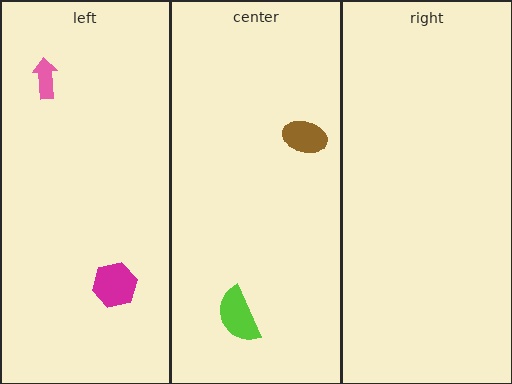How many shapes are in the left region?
2.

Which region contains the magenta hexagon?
The left region.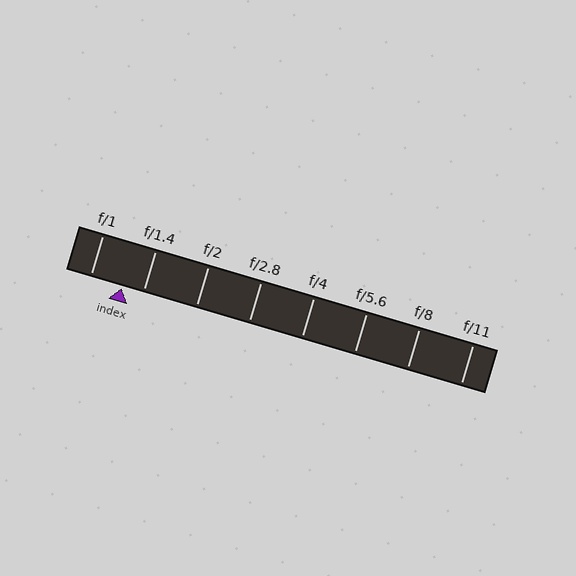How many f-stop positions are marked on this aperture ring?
There are 8 f-stop positions marked.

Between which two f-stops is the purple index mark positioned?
The index mark is between f/1 and f/1.4.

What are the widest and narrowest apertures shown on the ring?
The widest aperture shown is f/1 and the narrowest is f/11.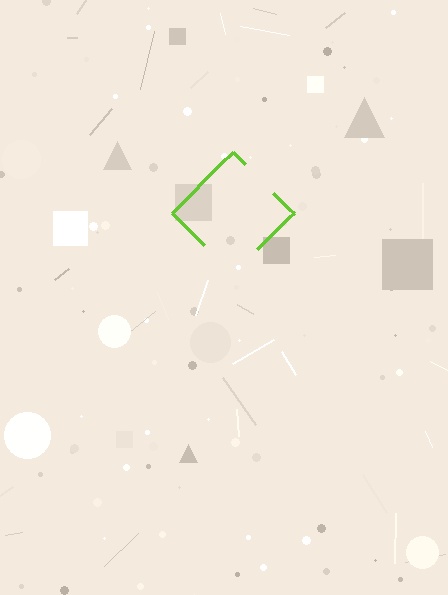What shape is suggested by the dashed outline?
The dashed outline suggests a diamond.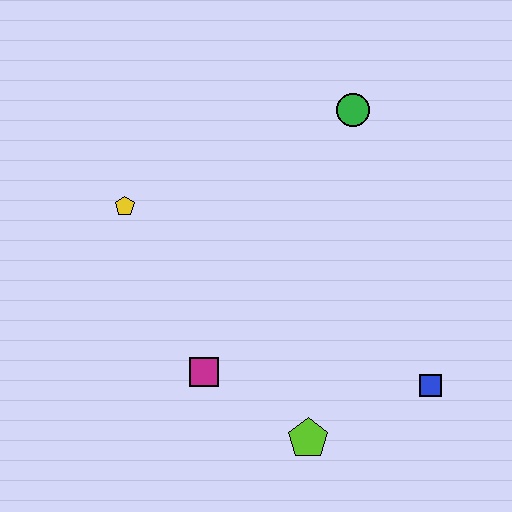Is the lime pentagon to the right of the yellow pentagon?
Yes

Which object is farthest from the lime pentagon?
The green circle is farthest from the lime pentagon.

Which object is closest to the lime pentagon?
The magenta square is closest to the lime pentagon.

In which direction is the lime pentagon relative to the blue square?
The lime pentagon is to the left of the blue square.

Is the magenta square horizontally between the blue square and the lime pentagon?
No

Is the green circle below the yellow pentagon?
No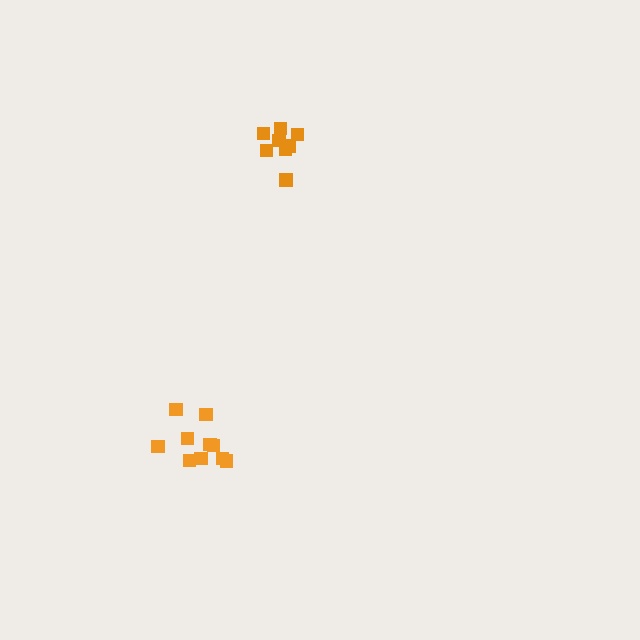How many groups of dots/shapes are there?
There are 2 groups.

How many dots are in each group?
Group 1: 10 dots, Group 2: 8 dots (18 total).